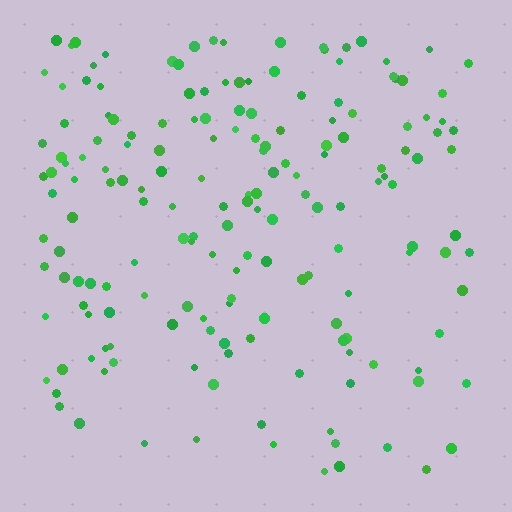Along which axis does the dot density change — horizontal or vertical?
Vertical.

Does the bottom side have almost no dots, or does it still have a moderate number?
Still a moderate number, just noticeably fewer than the top.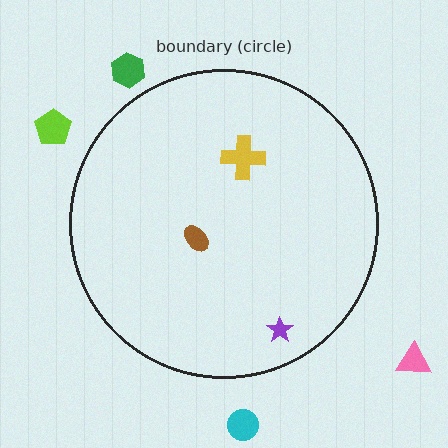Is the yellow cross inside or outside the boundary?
Inside.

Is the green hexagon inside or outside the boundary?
Outside.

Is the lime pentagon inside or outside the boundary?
Outside.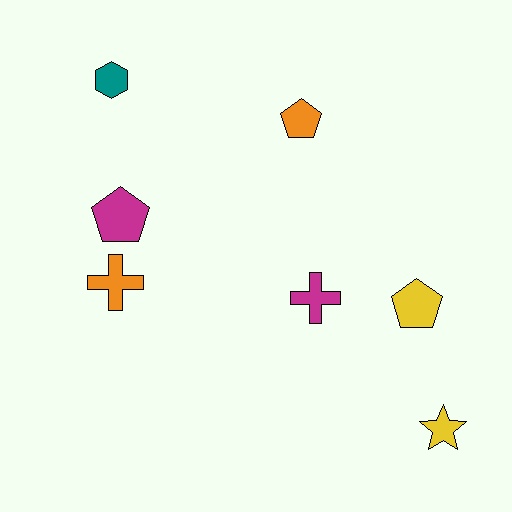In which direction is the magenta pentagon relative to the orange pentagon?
The magenta pentagon is to the left of the orange pentagon.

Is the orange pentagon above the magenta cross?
Yes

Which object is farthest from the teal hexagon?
The yellow star is farthest from the teal hexagon.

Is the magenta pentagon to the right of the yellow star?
No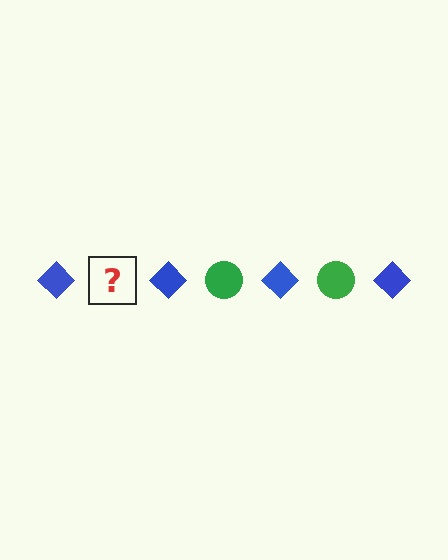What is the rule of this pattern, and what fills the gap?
The rule is that the pattern alternates between blue diamond and green circle. The gap should be filled with a green circle.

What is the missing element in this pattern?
The missing element is a green circle.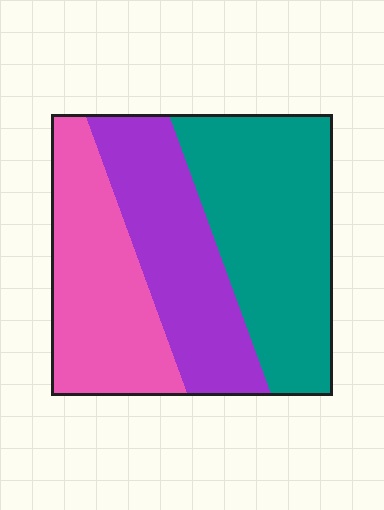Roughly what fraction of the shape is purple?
Purple takes up about one third (1/3) of the shape.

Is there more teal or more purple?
Teal.